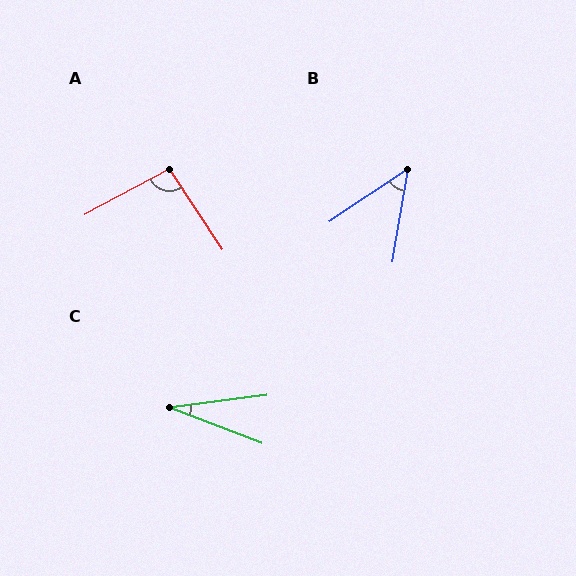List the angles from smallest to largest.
C (29°), B (47°), A (95°).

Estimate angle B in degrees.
Approximately 47 degrees.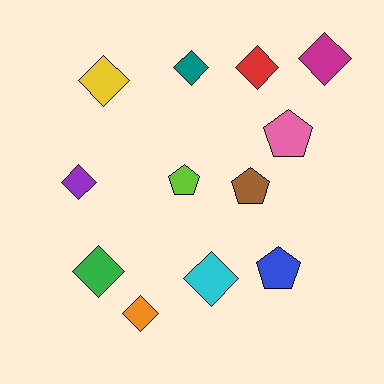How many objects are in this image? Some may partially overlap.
There are 12 objects.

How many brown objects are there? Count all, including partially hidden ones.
There is 1 brown object.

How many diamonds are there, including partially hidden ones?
There are 8 diamonds.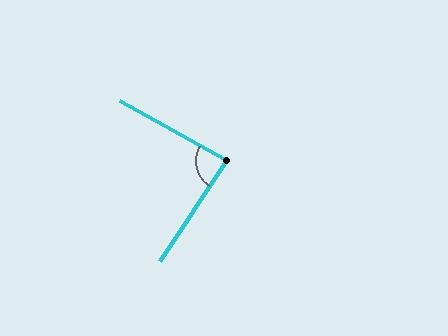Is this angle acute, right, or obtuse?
It is approximately a right angle.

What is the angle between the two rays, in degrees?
Approximately 86 degrees.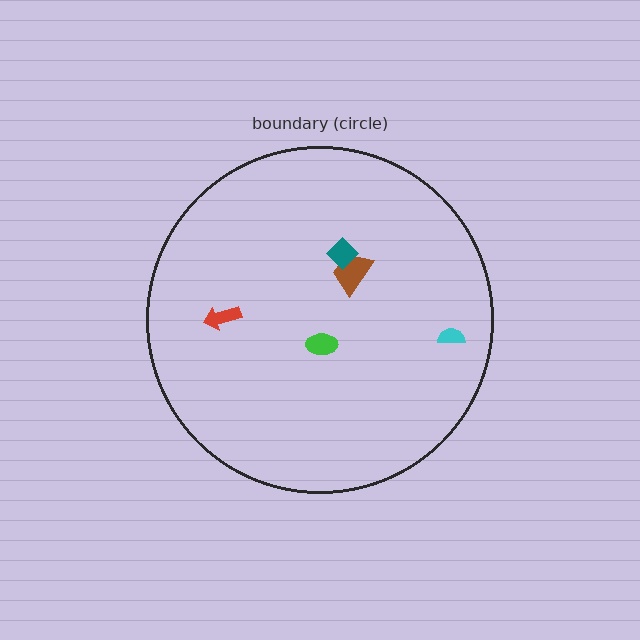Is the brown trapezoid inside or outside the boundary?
Inside.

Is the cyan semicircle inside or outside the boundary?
Inside.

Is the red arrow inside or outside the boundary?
Inside.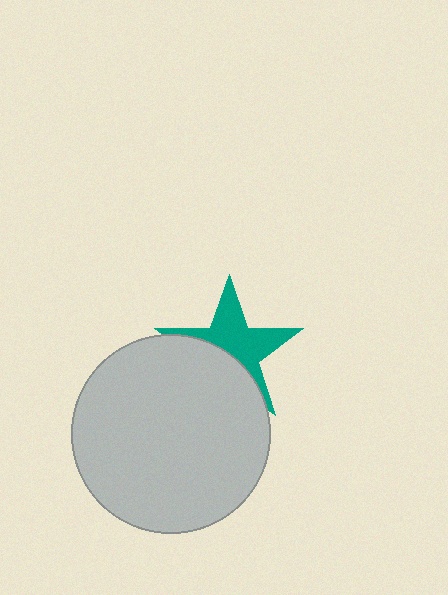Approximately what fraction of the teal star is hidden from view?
Roughly 45% of the teal star is hidden behind the light gray circle.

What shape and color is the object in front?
The object in front is a light gray circle.